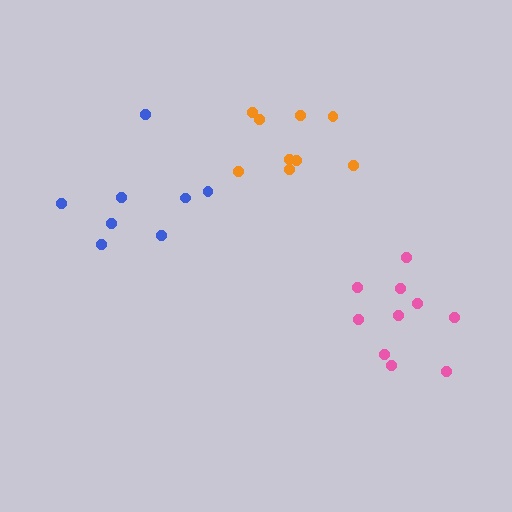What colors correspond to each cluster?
The clusters are colored: blue, pink, orange.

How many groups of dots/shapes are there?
There are 3 groups.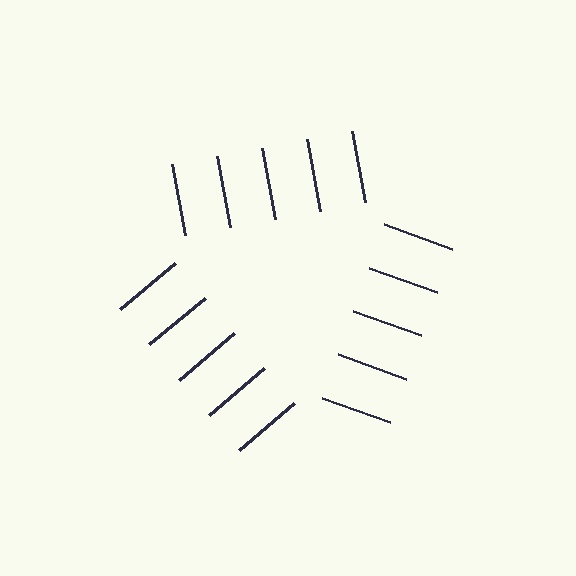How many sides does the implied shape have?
3 sides — the line-ends trace a triangle.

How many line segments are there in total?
15 — 5 along each of the 3 edges.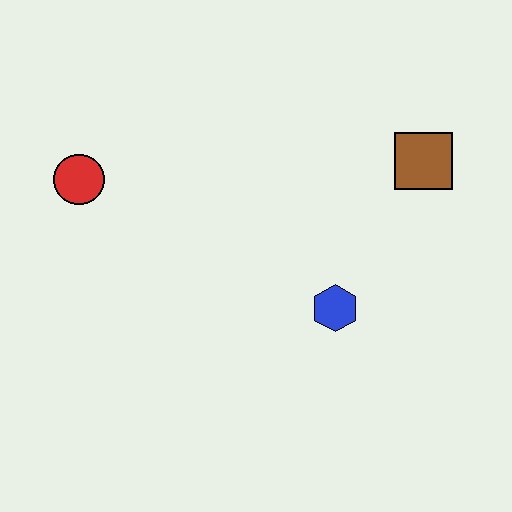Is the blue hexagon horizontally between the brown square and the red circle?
Yes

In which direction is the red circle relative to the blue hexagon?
The red circle is to the left of the blue hexagon.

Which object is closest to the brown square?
The blue hexagon is closest to the brown square.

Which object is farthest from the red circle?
The brown square is farthest from the red circle.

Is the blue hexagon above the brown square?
No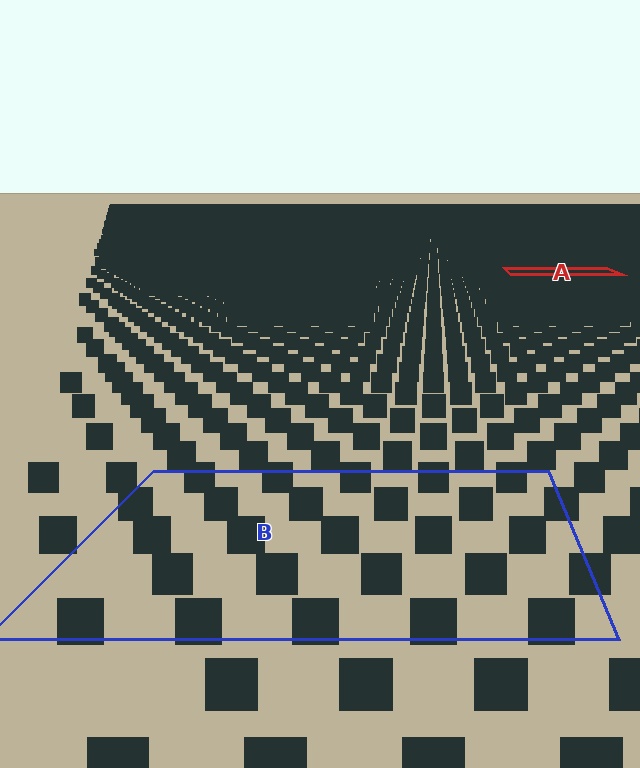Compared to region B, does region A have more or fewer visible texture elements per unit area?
Region A has more texture elements per unit area — they are packed more densely because it is farther away.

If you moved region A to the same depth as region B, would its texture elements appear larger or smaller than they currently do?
They would appear larger. At a closer depth, the same texture elements are projected at a bigger on-screen size.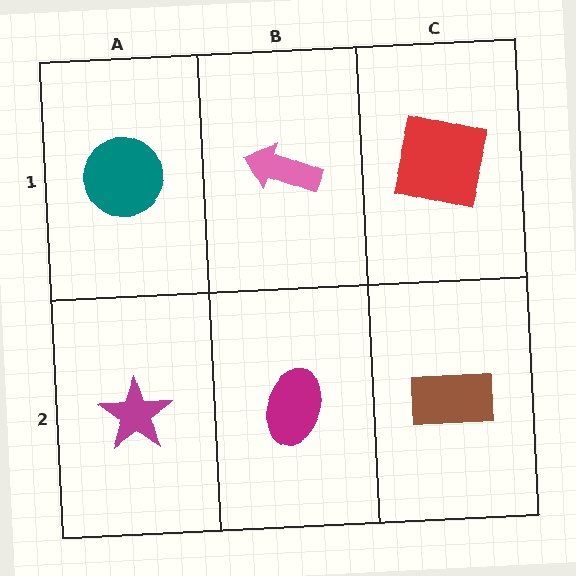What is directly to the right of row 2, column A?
A magenta ellipse.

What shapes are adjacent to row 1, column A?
A magenta star (row 2, column A), a pink arrow (row 1, column B).